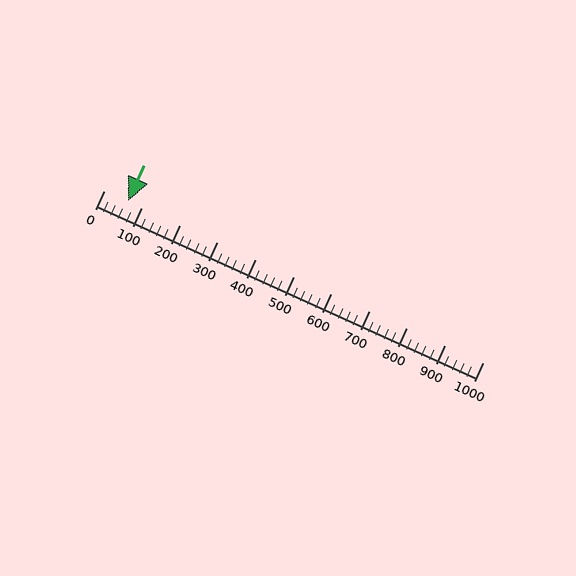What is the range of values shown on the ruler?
The ruler shows values from 0 to 1000.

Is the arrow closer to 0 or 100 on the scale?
The arrow is closer to 100.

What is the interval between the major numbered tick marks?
The major tick marks are spaced 100 units apart.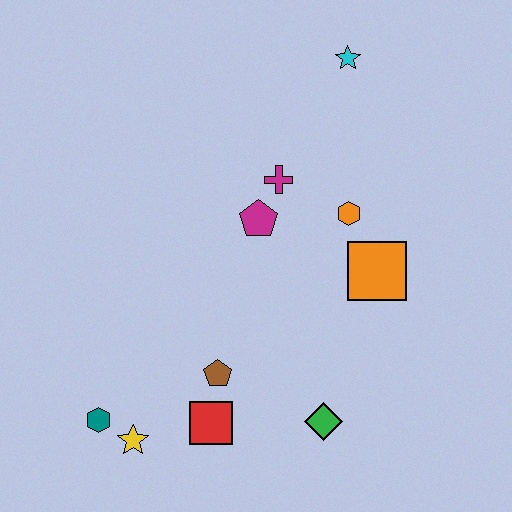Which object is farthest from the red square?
The cyan star is farthest from the red square.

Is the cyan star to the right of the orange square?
No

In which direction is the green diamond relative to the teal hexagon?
The green diamond is to the right of the teal hexagon.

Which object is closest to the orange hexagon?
The orange square is closest to the orange hexagon.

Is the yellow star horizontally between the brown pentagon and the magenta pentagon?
No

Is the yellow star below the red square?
Yes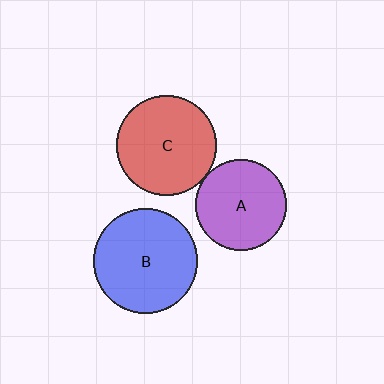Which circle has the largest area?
Circle B (blue).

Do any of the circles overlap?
No, none of the circles overlap.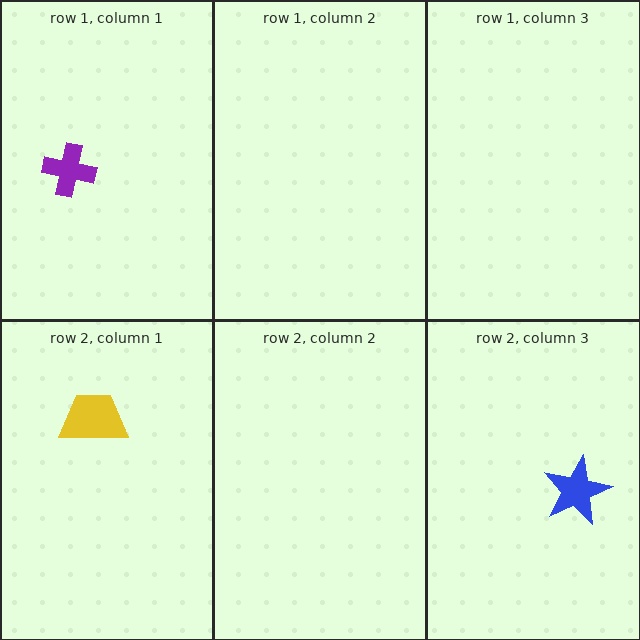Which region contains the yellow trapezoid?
The row 2, column 1 region.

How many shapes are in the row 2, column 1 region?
1.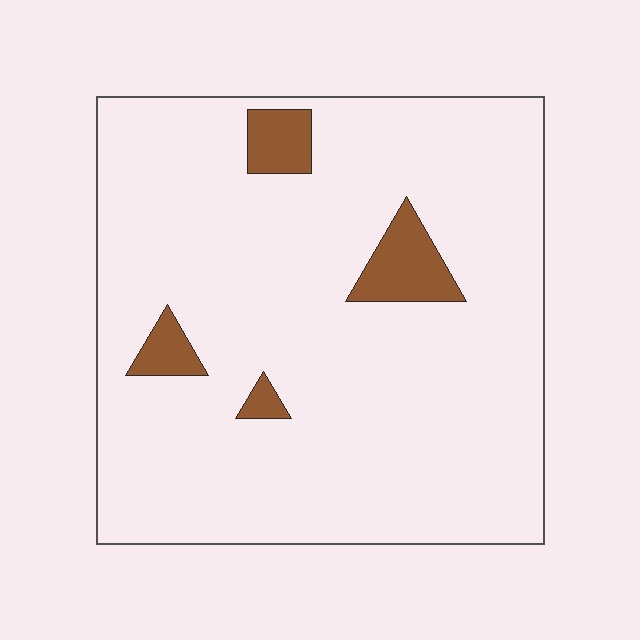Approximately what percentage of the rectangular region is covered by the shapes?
Approximately 10%.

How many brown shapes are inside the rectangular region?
4.